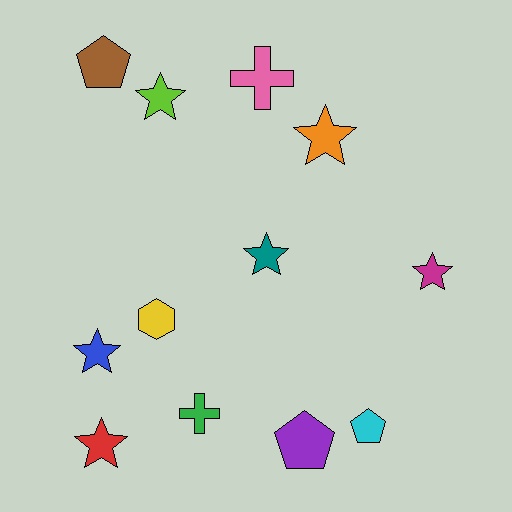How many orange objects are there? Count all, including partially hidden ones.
There is 1 orange object.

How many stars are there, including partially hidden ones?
There are 6 stars.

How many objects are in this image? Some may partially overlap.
There are 12 objects.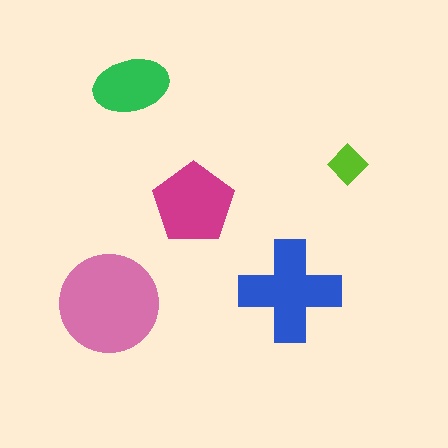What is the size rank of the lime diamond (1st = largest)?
5th.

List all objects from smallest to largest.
The lime diamond, the green ellipse, the magenta pentagon, the blue cross, the pink circle.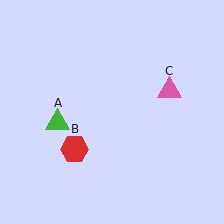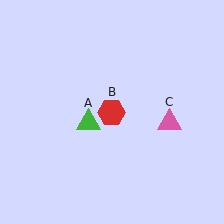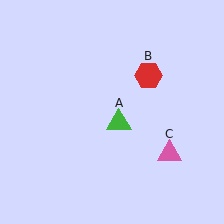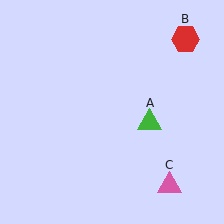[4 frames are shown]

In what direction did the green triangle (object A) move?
The green triangle (object A) moved right.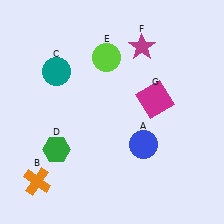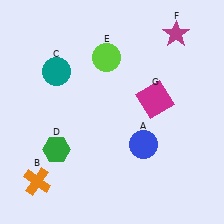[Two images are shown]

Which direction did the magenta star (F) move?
The magenta star (F) moved right.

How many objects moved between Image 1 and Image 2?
1 object moved between the two images.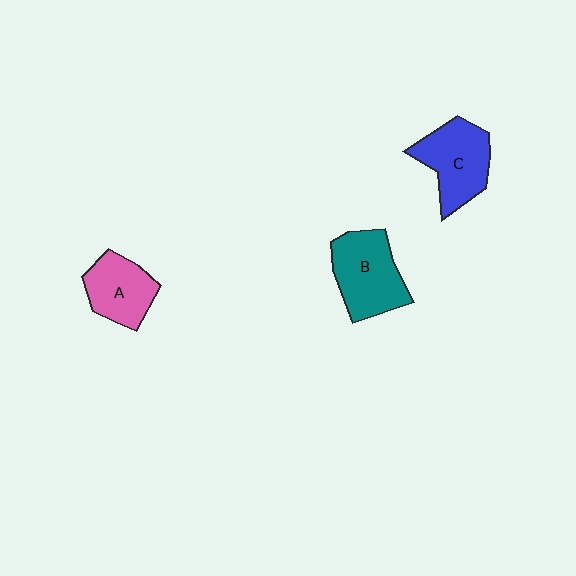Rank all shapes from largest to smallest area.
From largest to smallest: B (teal), C (blue), A (pink).